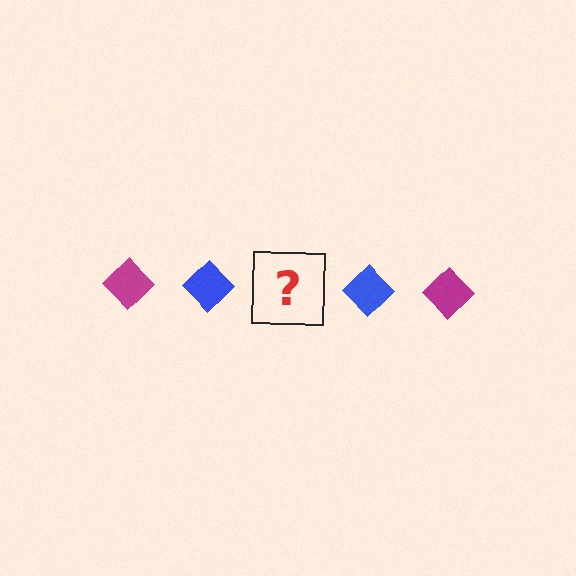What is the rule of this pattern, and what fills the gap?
The rule is that the pattern cycles through magenta, blue diamonds. The gap should be filled with a magenta diamond.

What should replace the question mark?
The question mark should be replaced with a magenta diamond.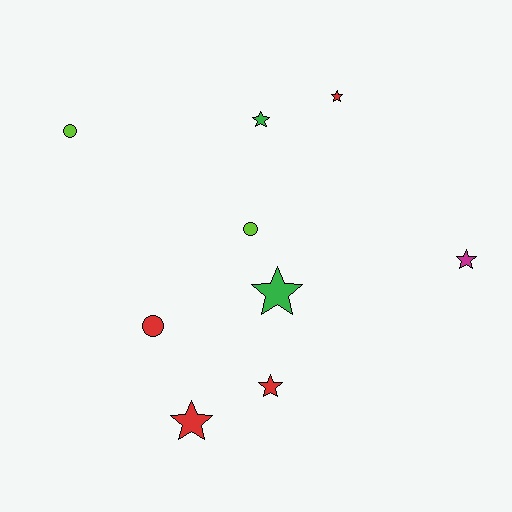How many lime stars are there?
There are no lime stars.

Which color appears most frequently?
Red, with 4 objects.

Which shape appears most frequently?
Star, with 6 objects.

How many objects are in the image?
There are 9 objects.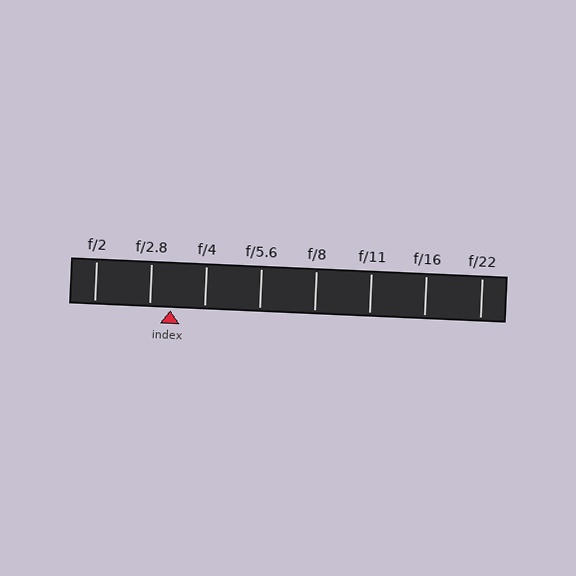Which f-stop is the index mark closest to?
The index mark is closest to f/2.8.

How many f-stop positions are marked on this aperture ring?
There are 8 f-stop positions marked.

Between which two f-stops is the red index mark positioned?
The index mark is between f/2.8 and f/4.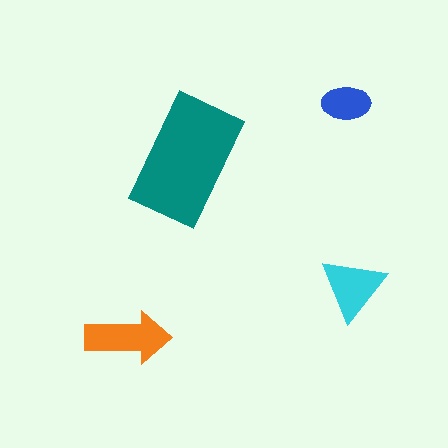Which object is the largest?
The teal rectangle.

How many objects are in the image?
There are 4 objects in the image.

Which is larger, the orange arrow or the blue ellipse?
The orange arrow.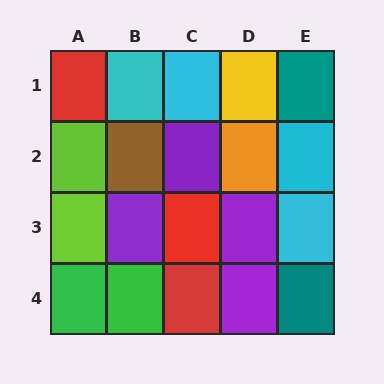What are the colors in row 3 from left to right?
Lime, purple, red, purple, cyan.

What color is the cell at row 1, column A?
Red.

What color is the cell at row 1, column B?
Cyan.